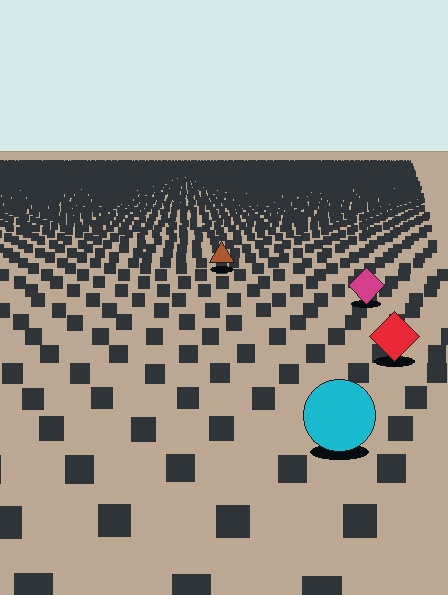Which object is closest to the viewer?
The cyan circle is closest. The texture marks near it are larger and more spread out.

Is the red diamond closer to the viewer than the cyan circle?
No. The cyan circle is closer — you can tell from the texture gradient: the ground texture is coarser near it.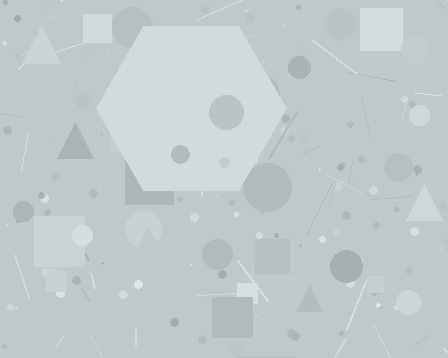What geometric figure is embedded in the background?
A hexagon is embedded in the background.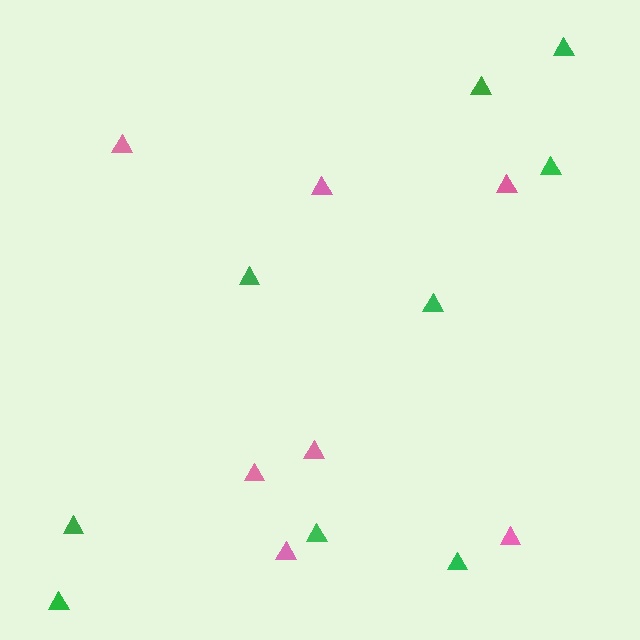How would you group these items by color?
There are 2 groups: one group of green triangles (9) and one group of pink triangles (7).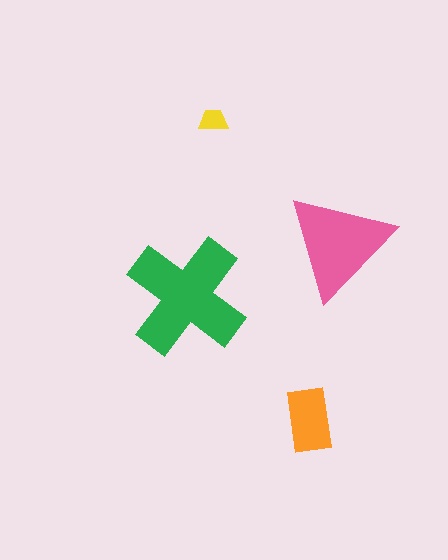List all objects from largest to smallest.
The green cross, the pink triangle, the orange rectangle, the yellow trapezoid.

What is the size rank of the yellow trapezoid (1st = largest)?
4th.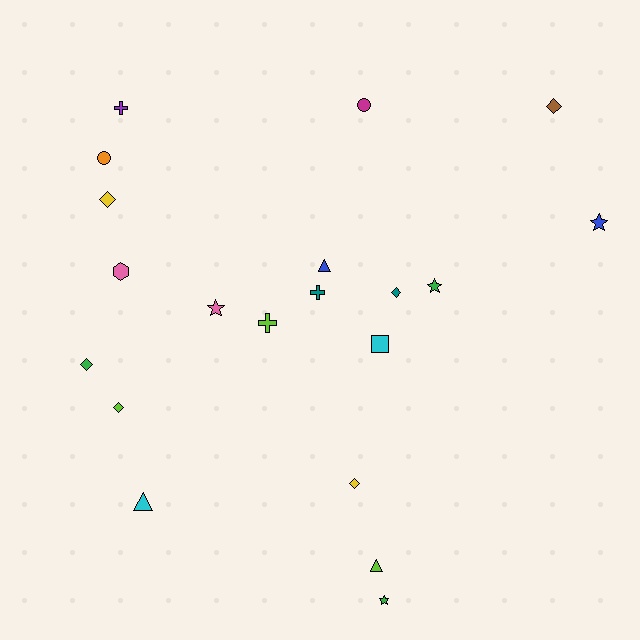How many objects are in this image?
There are 20 objects.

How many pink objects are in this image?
There are 2 pink objects.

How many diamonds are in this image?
There are 6 diamonds.